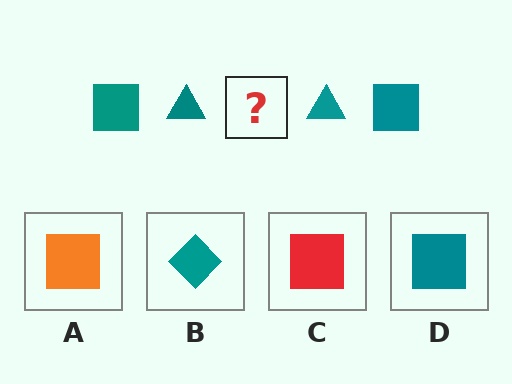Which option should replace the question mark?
Option D.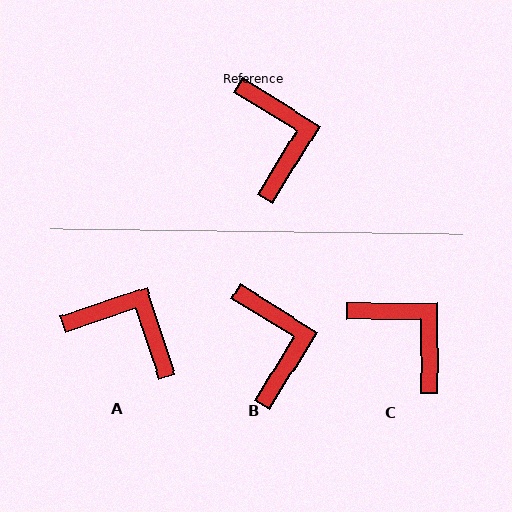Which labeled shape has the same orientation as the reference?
B.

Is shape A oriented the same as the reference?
No, it is off by about 50 degrees.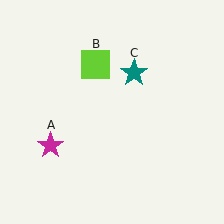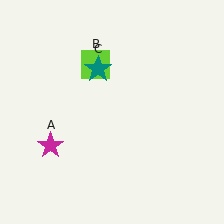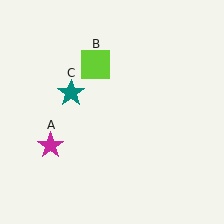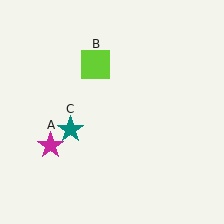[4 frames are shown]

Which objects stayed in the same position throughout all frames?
Magenta star (object A) and lime square (object B) remained stationary.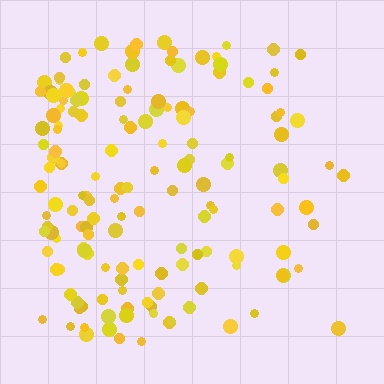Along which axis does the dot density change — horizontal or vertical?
Horizontal.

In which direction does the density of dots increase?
From right to left, with the left side densest.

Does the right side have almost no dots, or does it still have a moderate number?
Still a moderate number, just noticeably fewer than the left.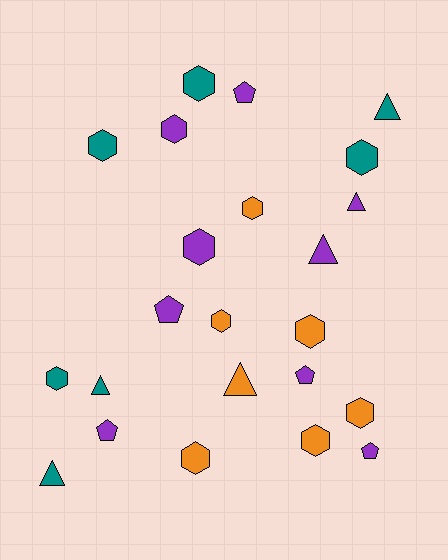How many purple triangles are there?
There are 2 purple triangles.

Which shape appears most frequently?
Hexagon, with 12 objects.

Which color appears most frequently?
Purple, with 9 objects.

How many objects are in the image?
There are 23 objects.